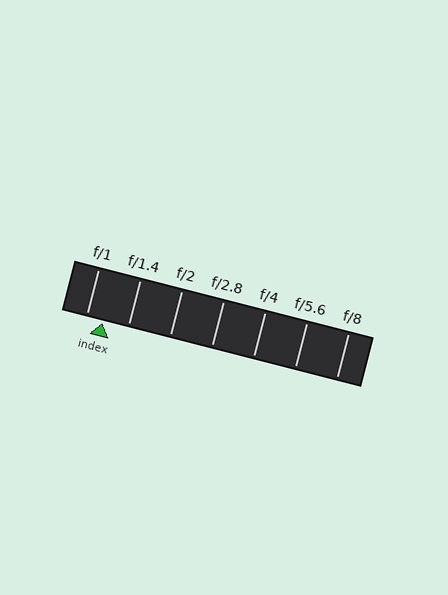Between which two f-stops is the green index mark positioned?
The index mark is between f/1 and f/1.4.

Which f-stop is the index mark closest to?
The index mark is closest to f/1.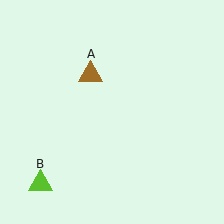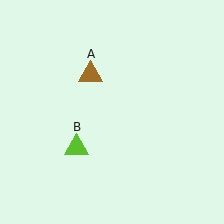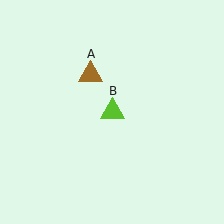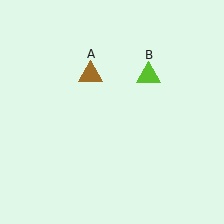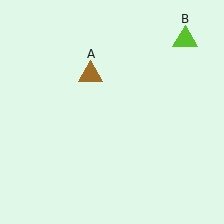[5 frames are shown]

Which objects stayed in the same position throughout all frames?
Brown triangle (object A) remained stationary.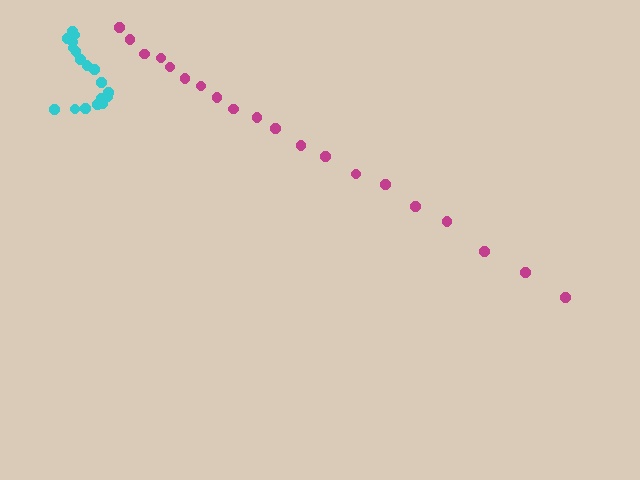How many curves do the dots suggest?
There are 2 distinct paths.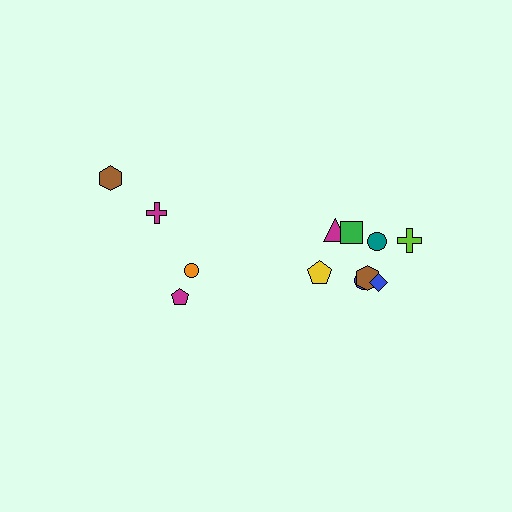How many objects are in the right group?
There are 8 objects.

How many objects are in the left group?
There are 4 objects.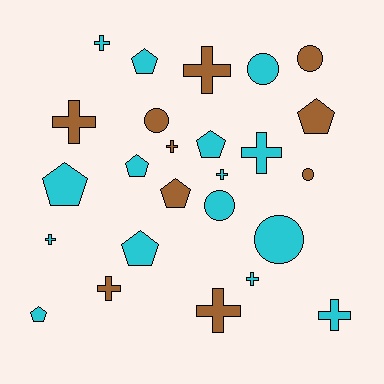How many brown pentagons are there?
There are 2 brown pentagons.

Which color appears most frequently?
Cyan, with 15 objects.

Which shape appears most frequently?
Cross, with 11 objects.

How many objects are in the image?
There are 25 objects.